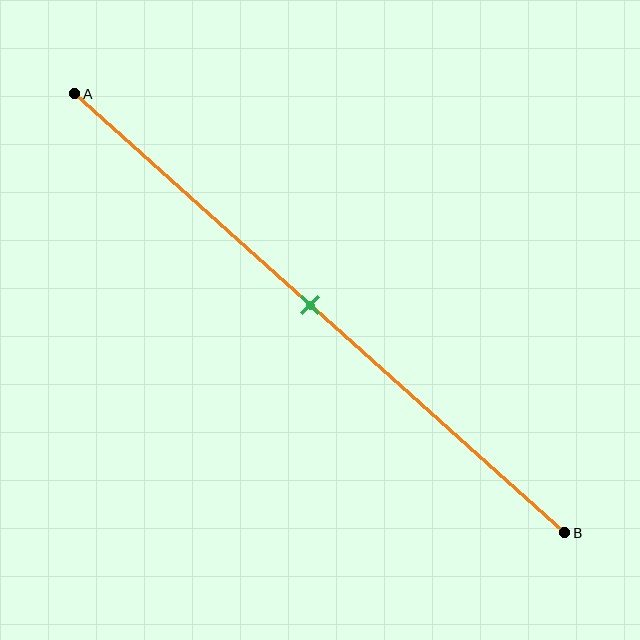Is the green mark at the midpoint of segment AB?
Yes, the mark is approximately at the midpoint.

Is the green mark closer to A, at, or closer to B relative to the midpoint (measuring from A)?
The green mark is approximately at the midpoint of segment AB.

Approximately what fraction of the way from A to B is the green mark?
The green mark is approximately 50% of the way from A to B.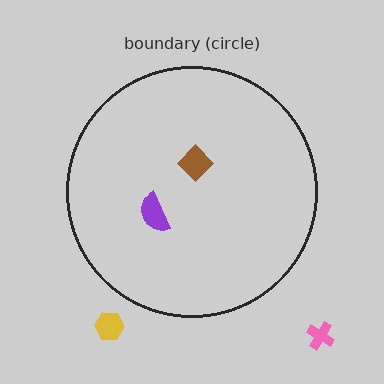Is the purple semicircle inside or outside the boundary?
Inside.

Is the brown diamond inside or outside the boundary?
Inside.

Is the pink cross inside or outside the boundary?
Outside.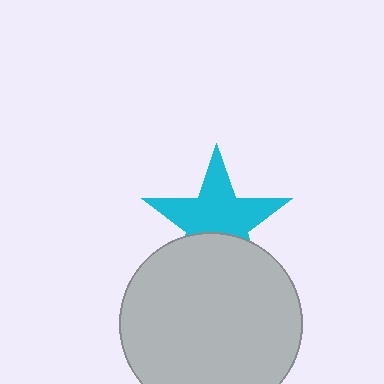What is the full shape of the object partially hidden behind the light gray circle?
The partially hidden object is a cyan star.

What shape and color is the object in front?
The object in front is a light gray circle.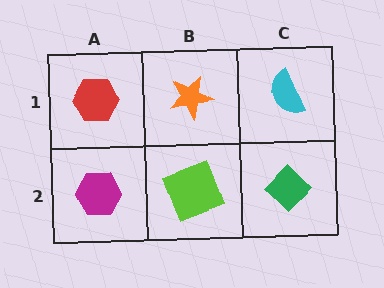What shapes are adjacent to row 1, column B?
A lime square (row 2, column B), a red hexagon (row 1, column A), a cyan semicircle (row 1, column C).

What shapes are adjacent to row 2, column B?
An orange star (row 1, column B), a magenta hexagon (row 2, column A), a green diamond (row 2, column C).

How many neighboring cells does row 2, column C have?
2.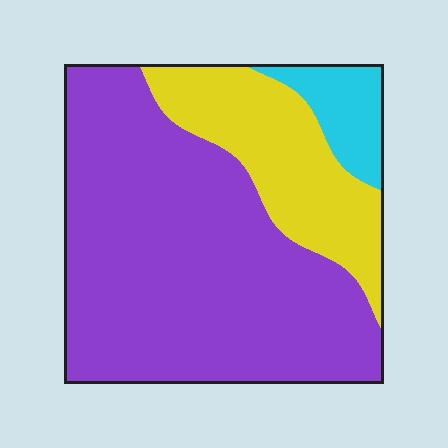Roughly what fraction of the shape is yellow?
Yellow takes up about one quarter (1/4) of the shape.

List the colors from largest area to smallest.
From largest to smallest: purple, yellow, cyan.